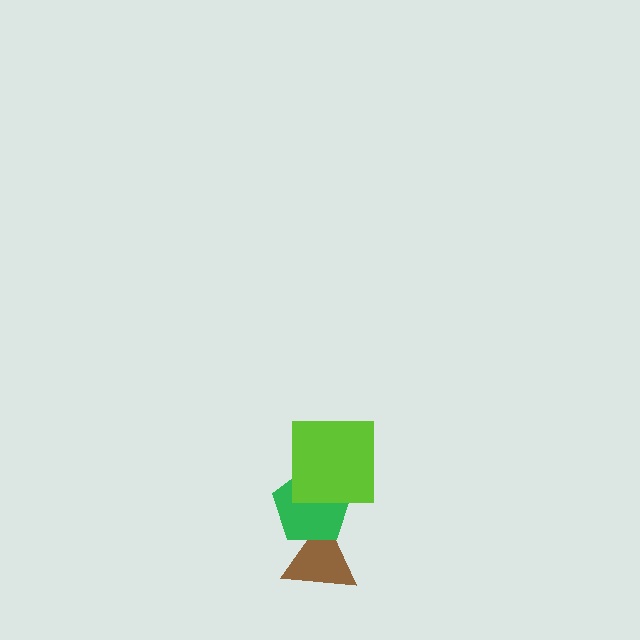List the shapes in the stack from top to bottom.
From top to bottom: the lime square, the green pentagon, the brown triangle.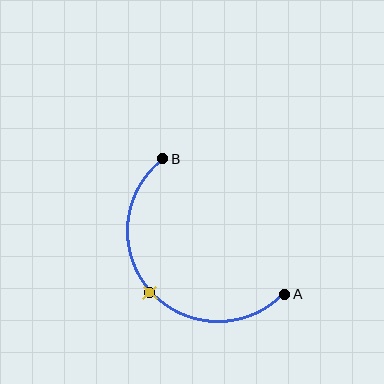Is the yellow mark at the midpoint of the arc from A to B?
Yes. The yellow mark lies on the arc at equal arc-length from both A and B — it is the arc midpoint.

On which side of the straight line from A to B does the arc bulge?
The arc bulges below and to the left of the straight line connecting A and B.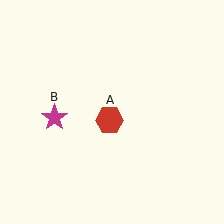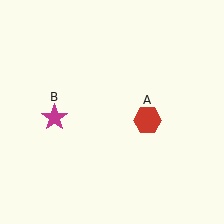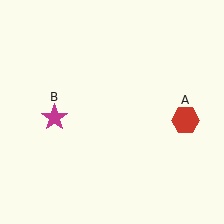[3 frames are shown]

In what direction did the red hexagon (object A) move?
The red hexagon (object A) moved right.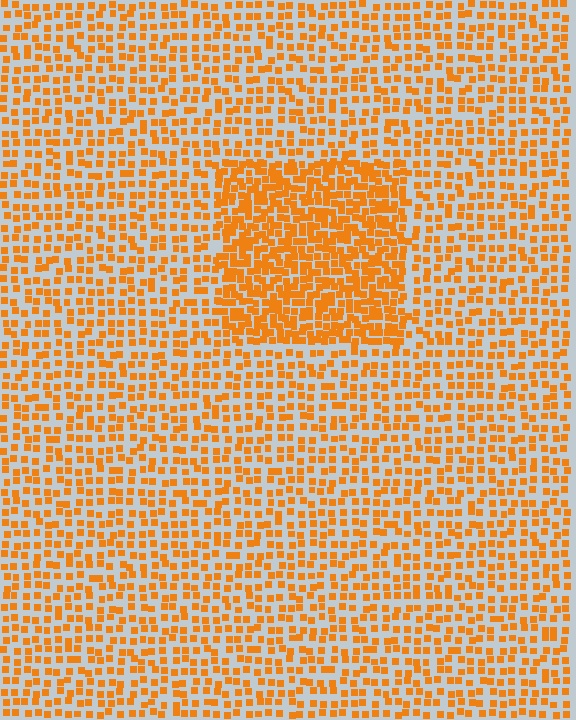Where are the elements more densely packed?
The elements are more densely packed inside the rectangle boundary.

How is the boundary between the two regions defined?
The boundary is defined by a change in element density (approximately 1.9x ratio). All elements are the same color, size, and shape.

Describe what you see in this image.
The image contains small orange elements arranged at two different densities. A rectangle-shaped region is visible where the elements are more densely packed than the surrounding area.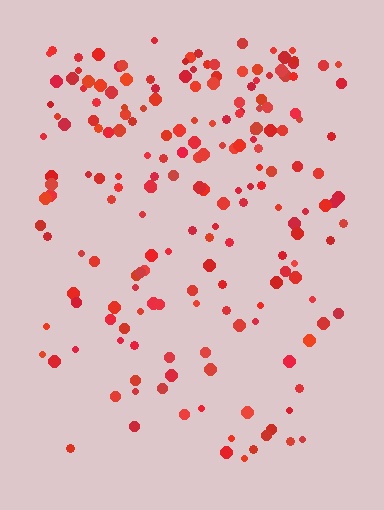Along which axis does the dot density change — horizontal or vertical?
Vertical.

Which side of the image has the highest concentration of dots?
The top.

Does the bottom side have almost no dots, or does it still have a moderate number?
Still a moderate number, just noticeably fewer than the top.